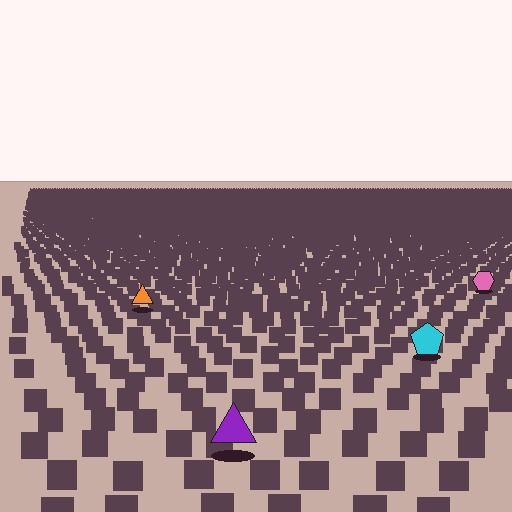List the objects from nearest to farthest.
From nearest to farthest: the purple triangle, the cyan pentagon, the orange triangle, the pink hexagon.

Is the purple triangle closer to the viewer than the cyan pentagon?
Yes. The purple triangle is closer — you can tell from the texture gradient: the ground texture is coarser near it.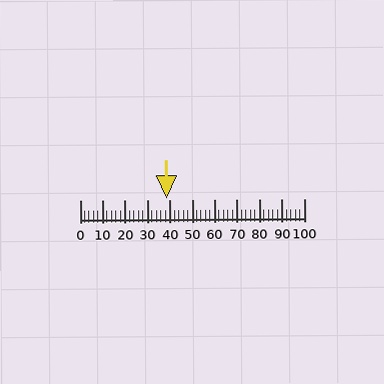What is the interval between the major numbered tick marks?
The major tick marks are spaced 10 units apart.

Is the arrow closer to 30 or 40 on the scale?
The arrow is closer to 40.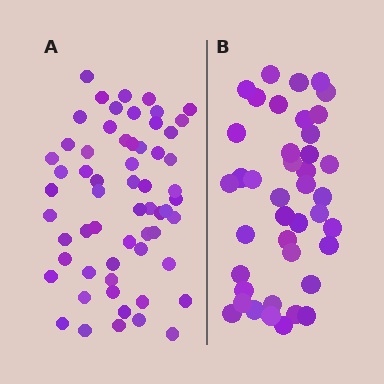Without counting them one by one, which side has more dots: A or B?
Region A (the left region) has more dots.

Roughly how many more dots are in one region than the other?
Region A has approximately 20 more dots than region B.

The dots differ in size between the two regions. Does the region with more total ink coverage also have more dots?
No. Region B has more total ink coverage because its dots are larger, but region A actually contains more individual dots. Total area can be misleading — the number of items is what matters here.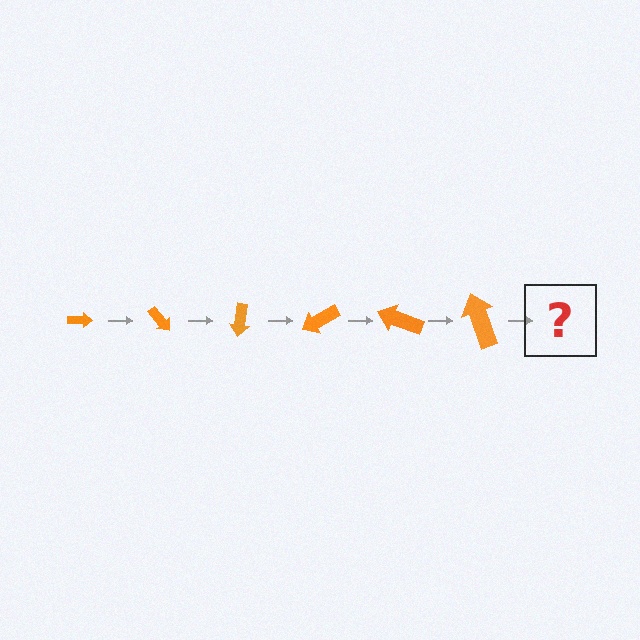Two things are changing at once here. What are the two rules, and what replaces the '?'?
The two rules are that the arrow grows larger each step and it rotates 50 degrees each step. The '?' should be an arrow, larger than the previous one and rotated 300 degrees from the start.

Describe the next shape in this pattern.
It should be an arrow, larger than the previous one and rotated 300 degrees from the start.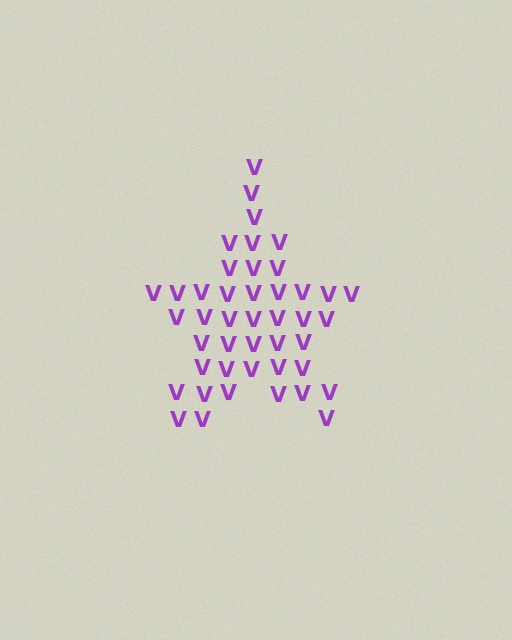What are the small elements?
The small elements are letter V's.